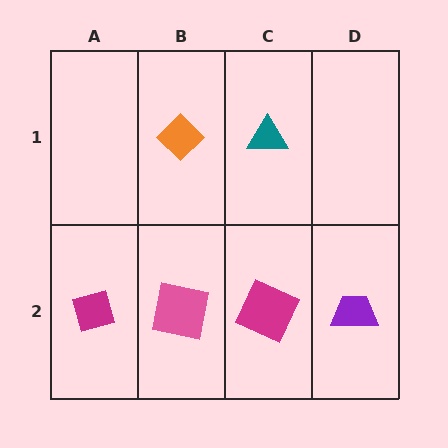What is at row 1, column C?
A teal triangle.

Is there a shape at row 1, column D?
No, that cell is empty.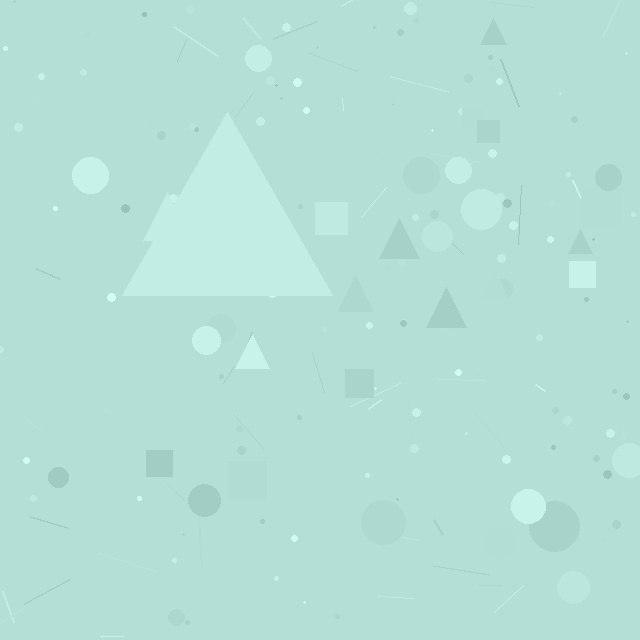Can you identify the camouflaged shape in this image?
The camouflaged shape is a triangle.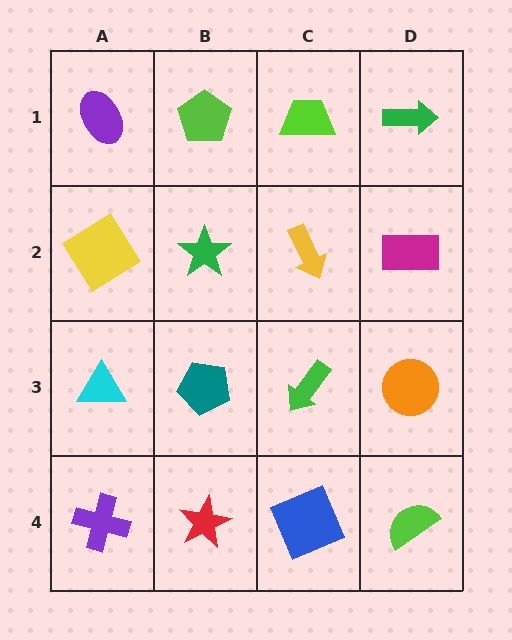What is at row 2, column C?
A yellow arrow.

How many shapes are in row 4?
4 shapes.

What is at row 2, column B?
A green star.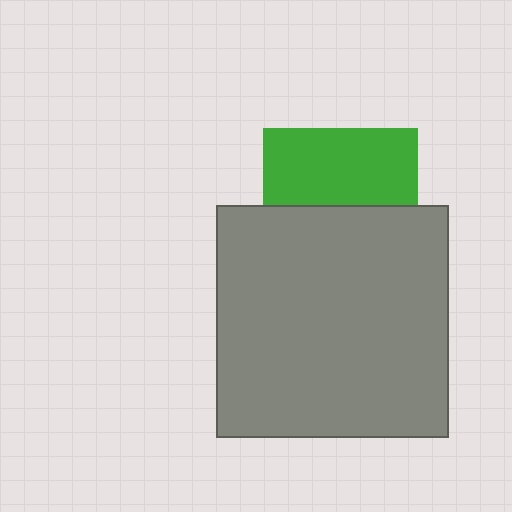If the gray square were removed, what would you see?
You would see the complete green square.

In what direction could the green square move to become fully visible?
The green square could move up. That would shift it out from behind the gray square entirely.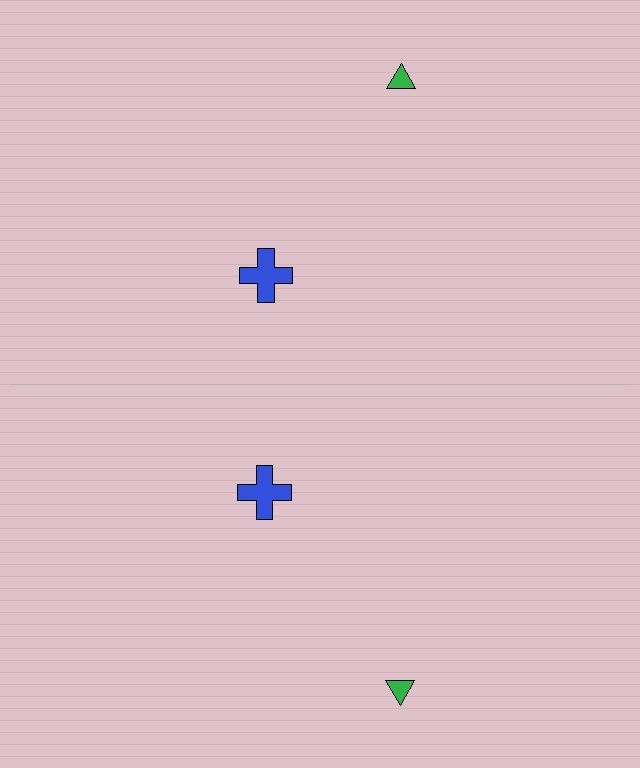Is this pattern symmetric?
Yes, this pattern has bilateral (reflection) symmetry.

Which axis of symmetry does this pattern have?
The pattern has a horizontal axis of symmetry running through the center of the image.